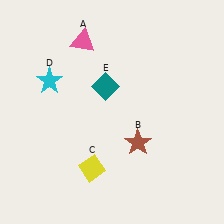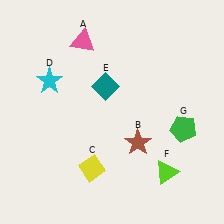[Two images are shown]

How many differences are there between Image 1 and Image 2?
There are 2 differences between the two images.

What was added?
A lime triangle (F), a green pentagon (G) were added in Image 2.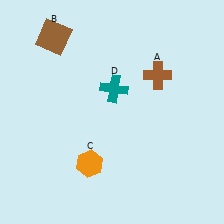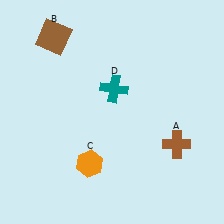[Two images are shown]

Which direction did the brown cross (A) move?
The brown cross (A) moved down.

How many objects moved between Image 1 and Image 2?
1 object moved between the two images.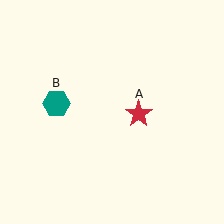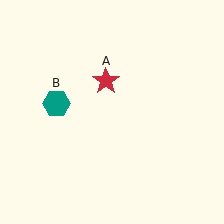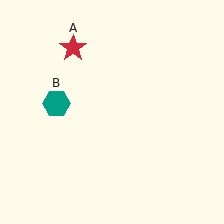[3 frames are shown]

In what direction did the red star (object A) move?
The red star (object A) moved up and to the left.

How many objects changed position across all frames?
1 object changed position: red star (object A).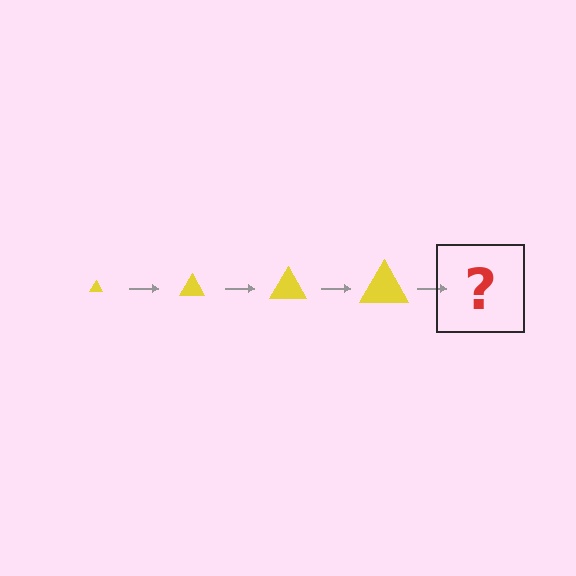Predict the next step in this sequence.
The next step is a yellow triangle, larger than the previous one.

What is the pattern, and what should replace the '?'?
The pattern is that the triangle gets progressively larger each step. The '?' should be a yellow triangle, larger than the previous one.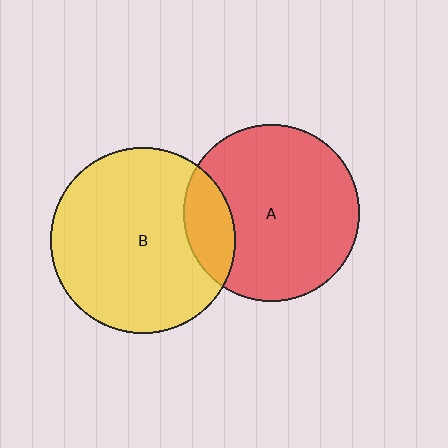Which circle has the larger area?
Circle B (yellow).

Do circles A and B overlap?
Yes.